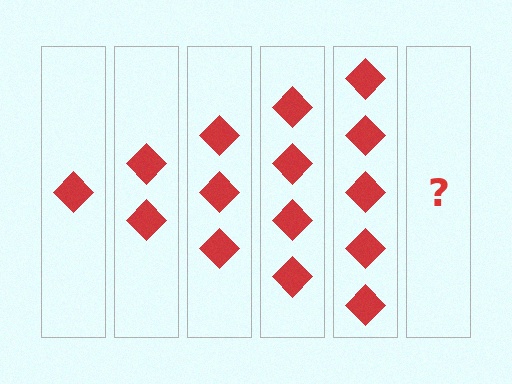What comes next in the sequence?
The next element should be 6 diamonds.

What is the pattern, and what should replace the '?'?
The pattern is that each step adds one more diamond. The '?' should be 6 diamonds.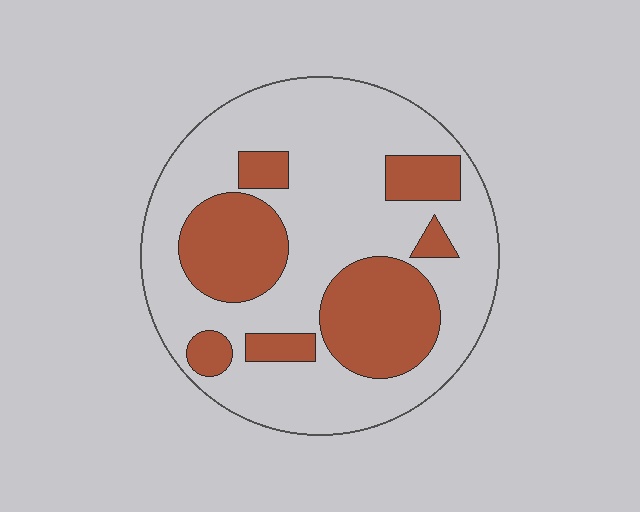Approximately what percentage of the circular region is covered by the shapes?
Approximately 30%.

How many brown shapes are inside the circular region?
7.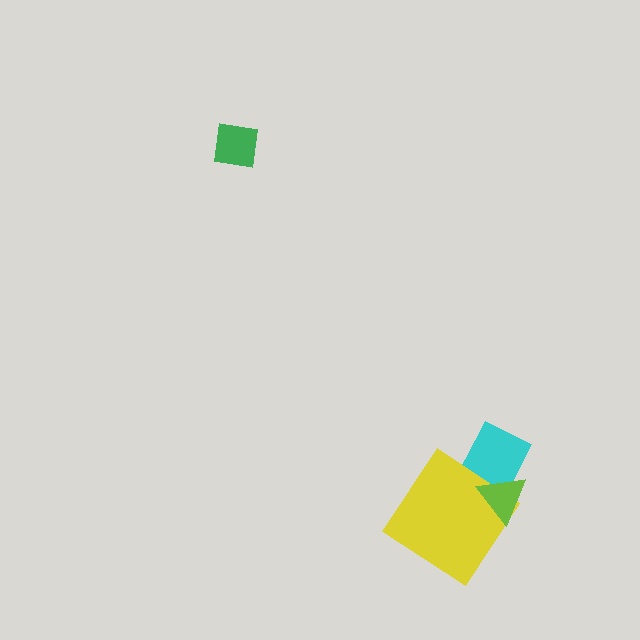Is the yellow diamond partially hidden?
Yes, it is partially covered by another shape.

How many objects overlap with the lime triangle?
2 objects overlap with the lime triangle.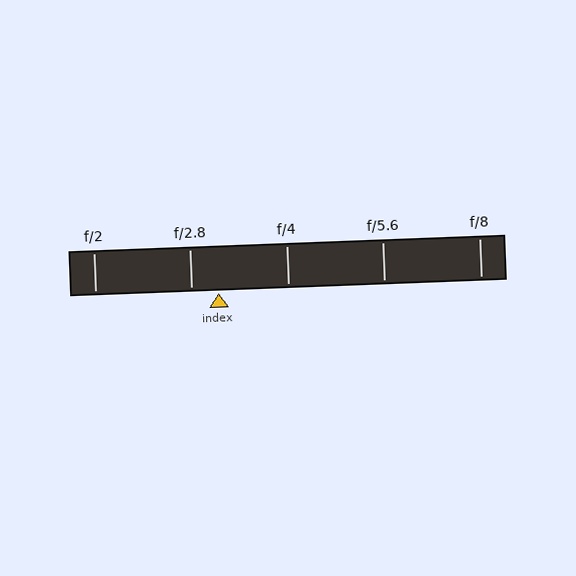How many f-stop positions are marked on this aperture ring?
There are 5 f-stop positions marked.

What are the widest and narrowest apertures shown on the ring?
The widest aperture shown is f/2 and the narrowest is f/8.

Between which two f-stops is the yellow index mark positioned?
The index mark is between f/2.8 and f/4.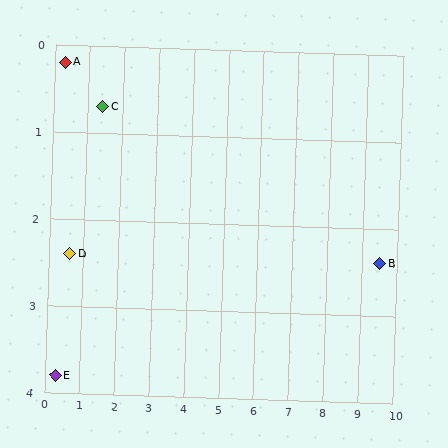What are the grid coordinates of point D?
Point D is at approximately (0.6, 2.4).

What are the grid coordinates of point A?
Point A is at approximately (0.3, 0.2).